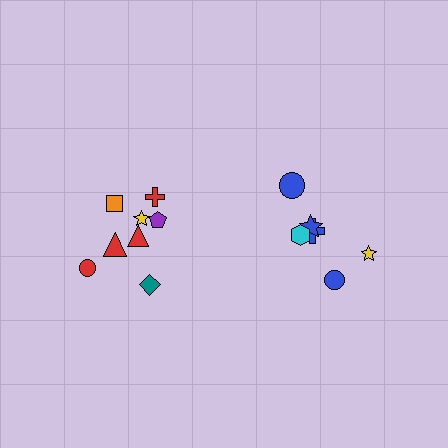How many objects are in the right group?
There are 6 objects.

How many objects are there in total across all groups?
There are 14 objects.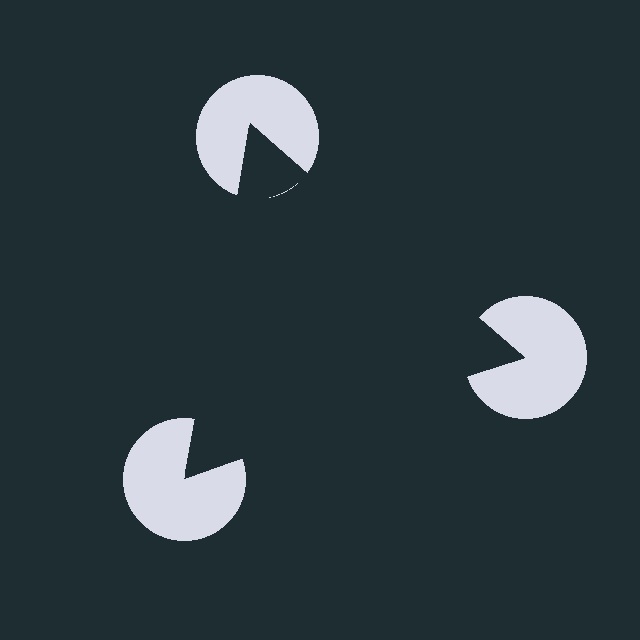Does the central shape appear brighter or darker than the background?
It typically appears slightly darker than the background, even though no actual brightness change is drawn.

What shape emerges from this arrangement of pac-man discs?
An illusory triangle — its edges are inferred from the aligned wedge cuts in the pac-man discs, not physically drawn.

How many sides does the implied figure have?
3 sides.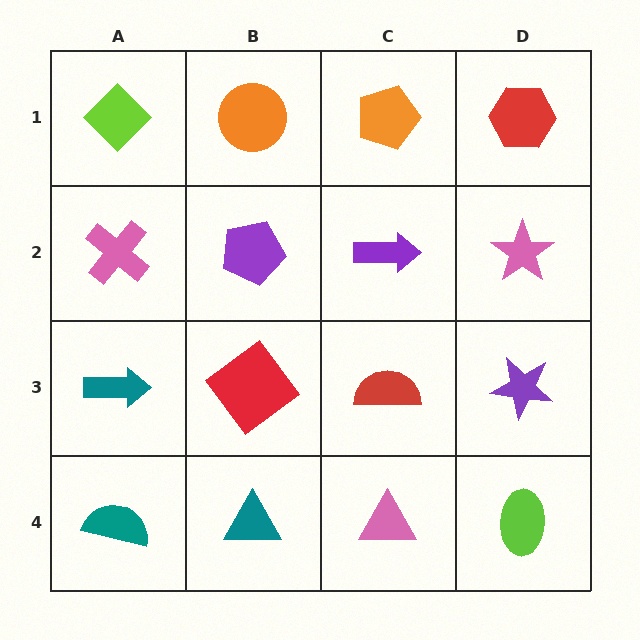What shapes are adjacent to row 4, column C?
A red semicircle (row 3, column C), a teal triangle (row 4, column B), a lime ellipse (row 4, column D).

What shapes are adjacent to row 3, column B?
A purple pentagon (row 2, column B), a teal triangle (row 4, column B), a teal arrow (row 3, column A), a red semicircle (row 3, column C).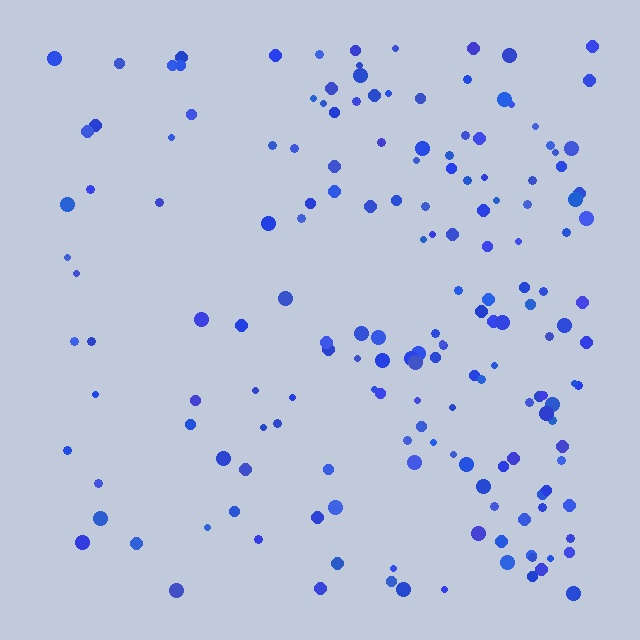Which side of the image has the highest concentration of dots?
The right.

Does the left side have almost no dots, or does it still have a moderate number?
Still a moderate number, just noticeably fewer than the right.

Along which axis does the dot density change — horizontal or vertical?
Horizontal.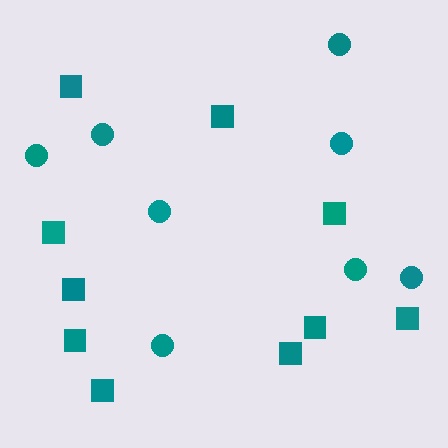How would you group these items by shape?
There are 2 groups: one group of squares (10) and one group of circles (8).